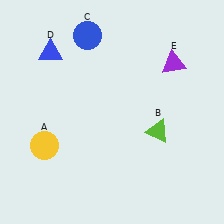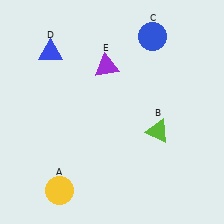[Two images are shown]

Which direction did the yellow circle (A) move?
The yellow circle (A) moved down.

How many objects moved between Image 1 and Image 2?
3 objects moved between the two images.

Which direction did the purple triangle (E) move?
The purple triangle (E) moved left.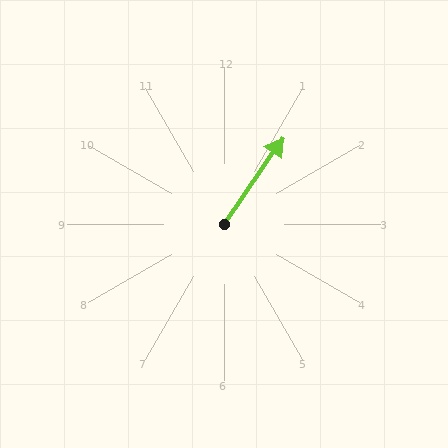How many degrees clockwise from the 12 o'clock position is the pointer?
Approximately 34 degrees.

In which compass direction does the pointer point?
Northeast.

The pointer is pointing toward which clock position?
Roughly 1 o'clock.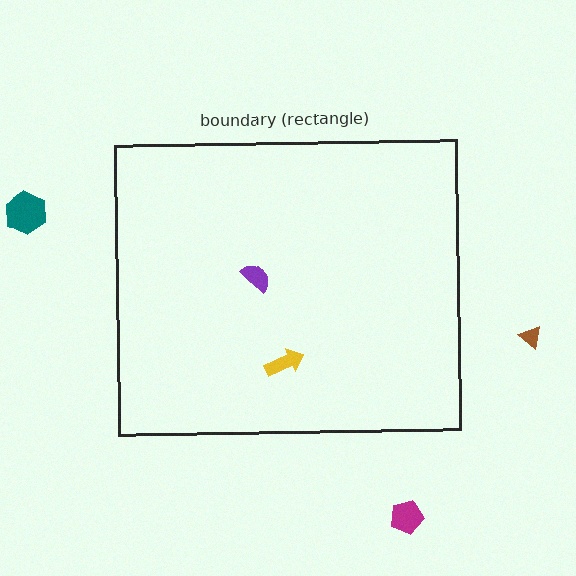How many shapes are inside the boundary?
2 inside, 3 outside.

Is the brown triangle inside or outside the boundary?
Outside.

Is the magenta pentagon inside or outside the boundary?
Outside.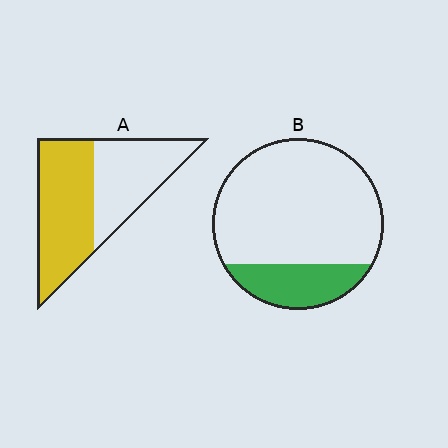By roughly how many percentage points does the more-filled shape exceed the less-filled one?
By roughly 35 percentage points (A over B).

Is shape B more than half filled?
No.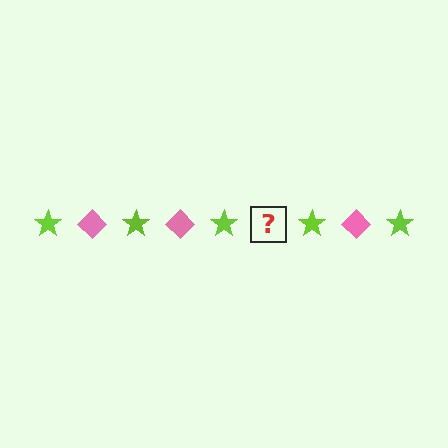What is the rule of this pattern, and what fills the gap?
The rule is that the pattern alternates between lime star and pink diamond. The gap should be filled with a pink diamond.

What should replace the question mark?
The question mark should be replaced with a pink diamond.